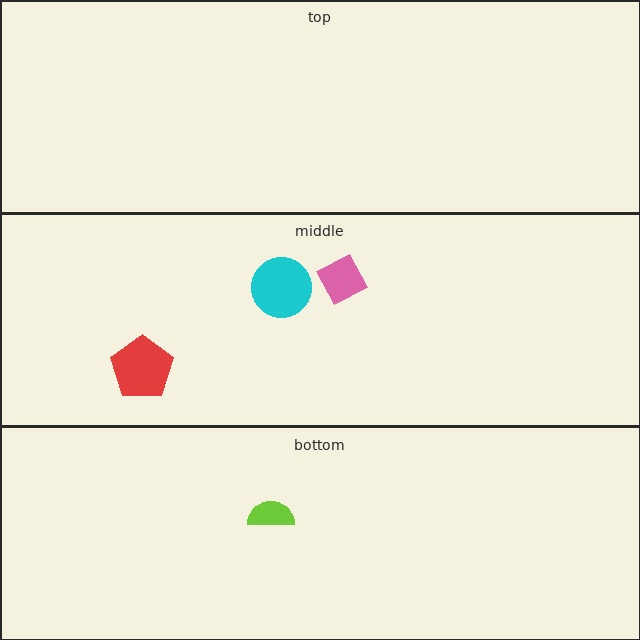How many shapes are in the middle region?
3.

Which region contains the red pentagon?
The middle region.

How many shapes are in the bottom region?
1.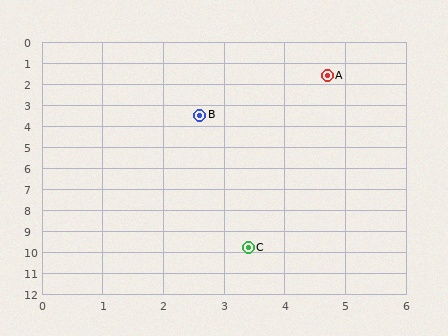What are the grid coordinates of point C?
Point C is at approximately (3.4, 9.8).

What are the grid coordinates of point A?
Point A is at approximately (4.7, 1.6).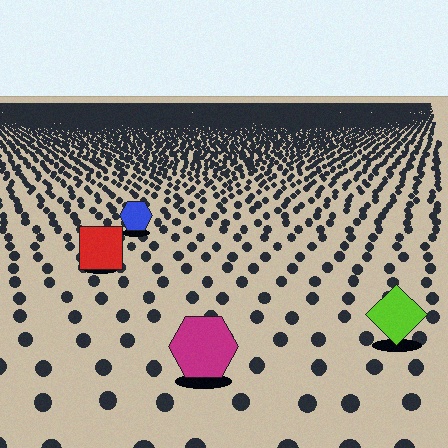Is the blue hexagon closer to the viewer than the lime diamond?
No. The lime diamond is closer — you can tell from the texture gradient: the ground texture is coarser near it.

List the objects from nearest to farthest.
From nearest to farthest: the magenta hexagon, the lime diamond, the red square, the blue hexagon.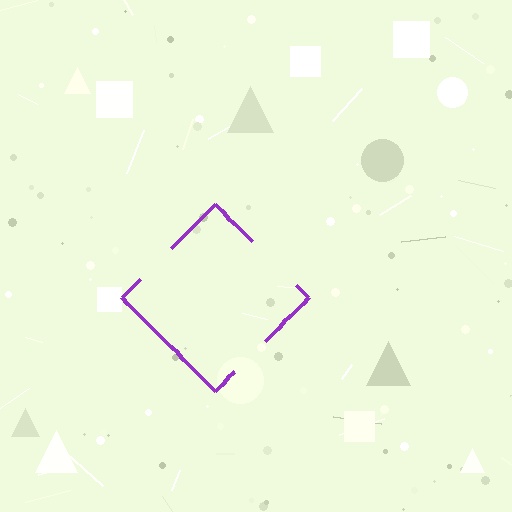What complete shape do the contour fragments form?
The contour fragments form a diamond.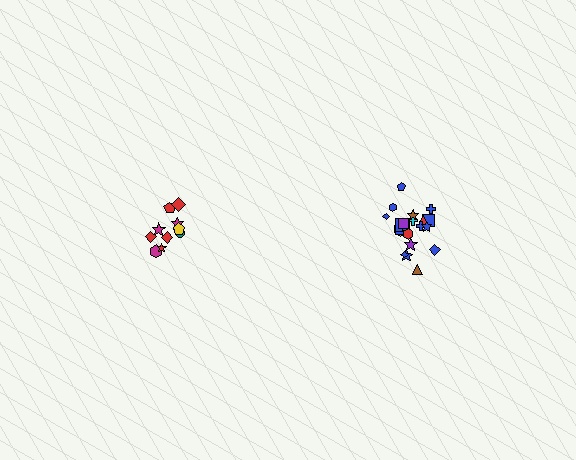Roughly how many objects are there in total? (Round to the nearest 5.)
Roughly 30 objects in total.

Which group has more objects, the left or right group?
The right group.